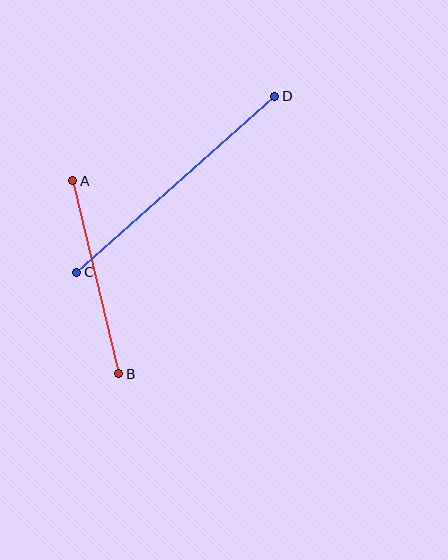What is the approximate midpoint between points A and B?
The midpoint is at approximately (96, 277) pixels.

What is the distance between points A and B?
The distance is approximately 198 pixels.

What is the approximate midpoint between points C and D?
The midpoint is at approximately (176, 184) pixels.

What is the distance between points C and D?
The distance is approximately 265 pixels.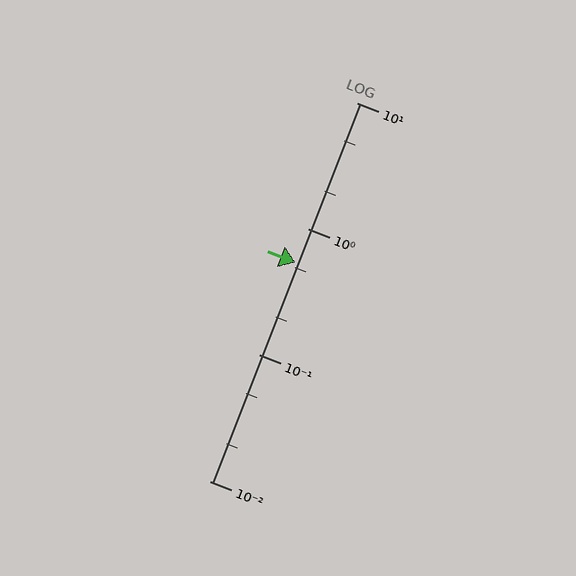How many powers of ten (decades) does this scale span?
The scale spans 3 decades, from 0.01 to 10.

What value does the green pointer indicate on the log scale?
The pointer indicates approximately 0.54.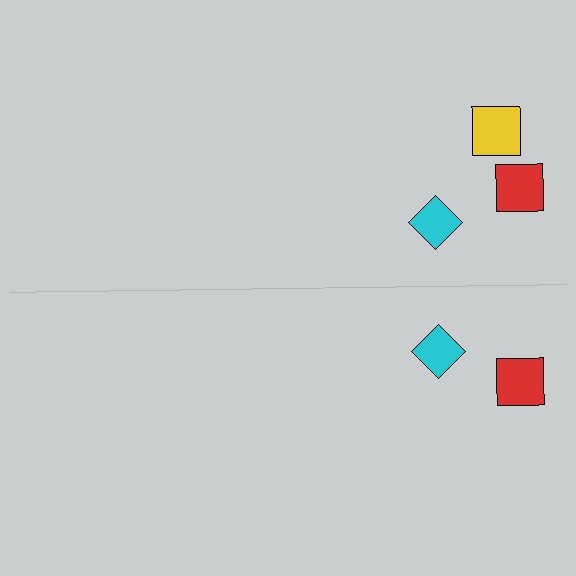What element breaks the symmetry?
A yellow square is missing from the bottom side.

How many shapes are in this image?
There are 5 shapes in this image.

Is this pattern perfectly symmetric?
No, the pattern is not perfectly symmetric. A yellow square is missing from the bottom side.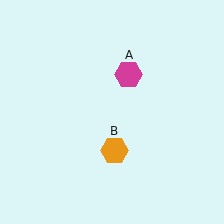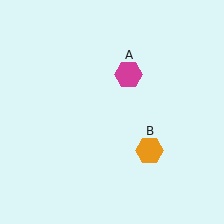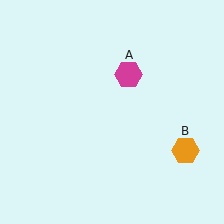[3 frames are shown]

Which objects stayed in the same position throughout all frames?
Magenta hexagon (object A) remained stationary.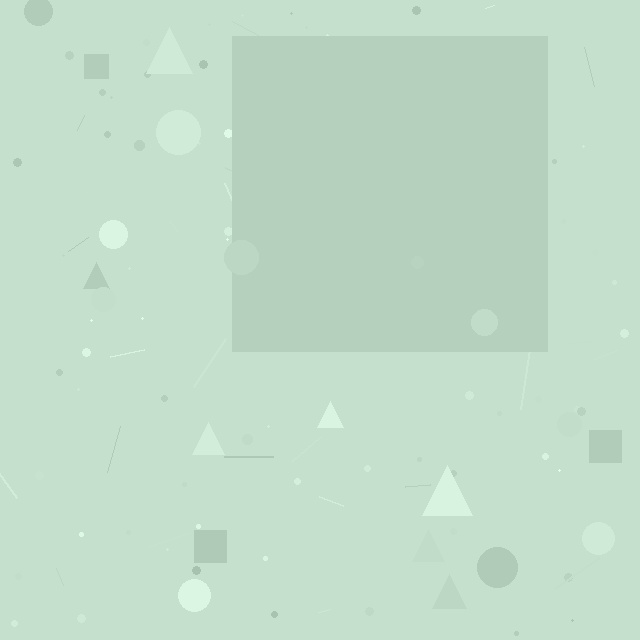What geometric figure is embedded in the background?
A square is embedded in the background.